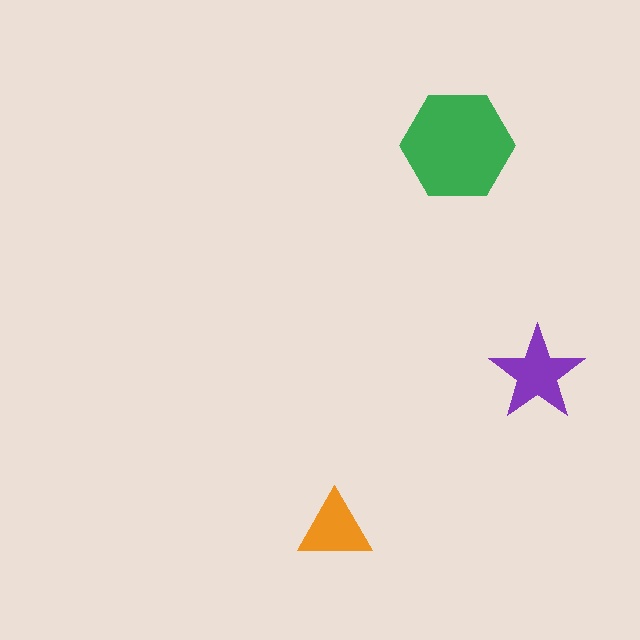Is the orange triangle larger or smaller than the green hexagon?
Smaller.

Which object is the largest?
The green hexagon.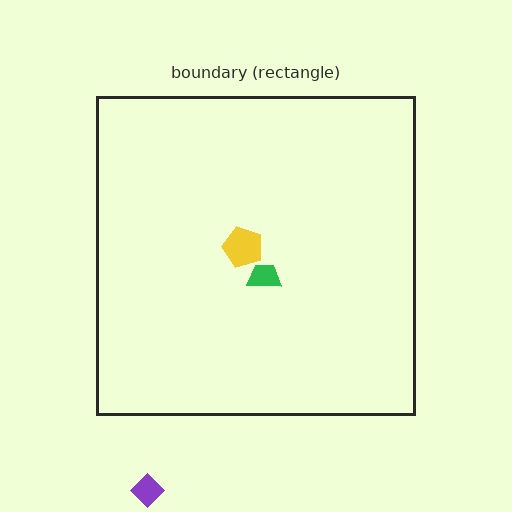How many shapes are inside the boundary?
2 inside, 1 outside.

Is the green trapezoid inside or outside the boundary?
Inside.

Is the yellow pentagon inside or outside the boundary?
Inside.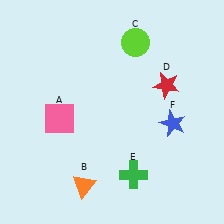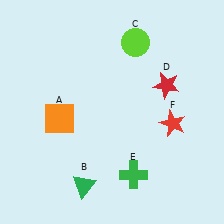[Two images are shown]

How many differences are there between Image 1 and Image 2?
There are 3 differences between the two images.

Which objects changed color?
A changed from pink to orange. B changed from orange to green. F changed from blue to red.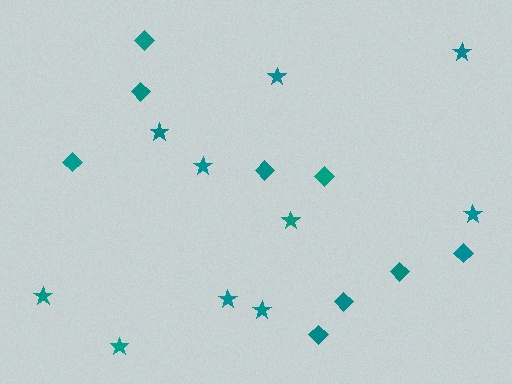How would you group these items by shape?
There are 2 groups: one group of diamonds (9) and one group of stars (10).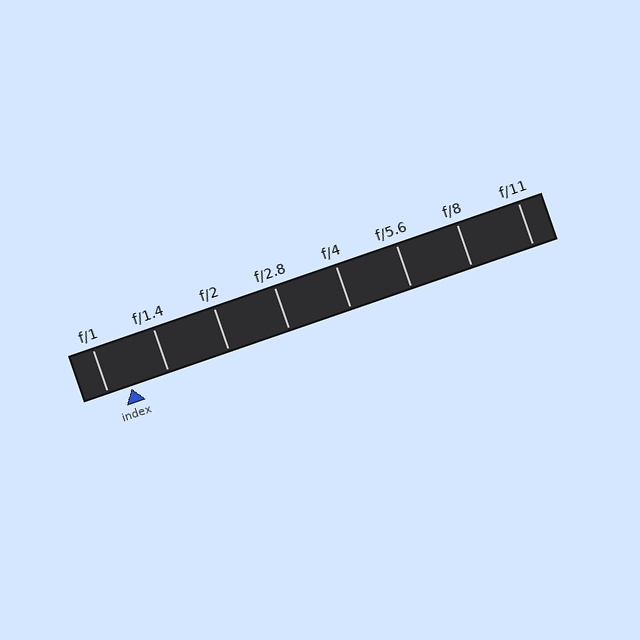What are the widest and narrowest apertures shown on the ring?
The widest aperture shown is f/1 and the narrowest is f/11.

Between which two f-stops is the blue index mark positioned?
The index mark is between f/1 and f/1.4.